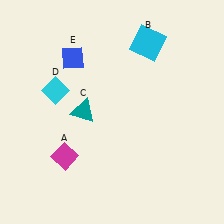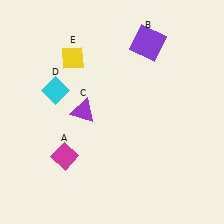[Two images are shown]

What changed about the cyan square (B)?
In Image 1, B is cyan. In Image 2, it changed to purple.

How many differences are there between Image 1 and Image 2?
There are 3 differences between the two images.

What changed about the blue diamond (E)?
In Image 1, E is blue. In Image 2, it changed to yellow.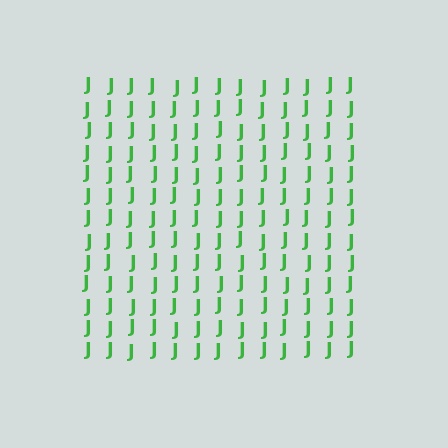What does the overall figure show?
The overall figure shows a square.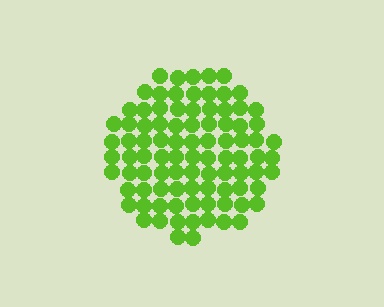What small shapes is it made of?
It is made of small circles.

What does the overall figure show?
The overall figure shows a circle.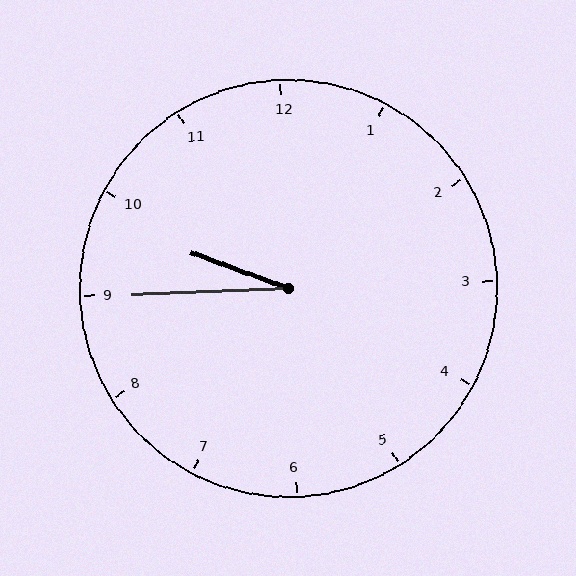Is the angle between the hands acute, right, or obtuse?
It is acute.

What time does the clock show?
9:45.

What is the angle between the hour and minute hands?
Approximately 22 degrees.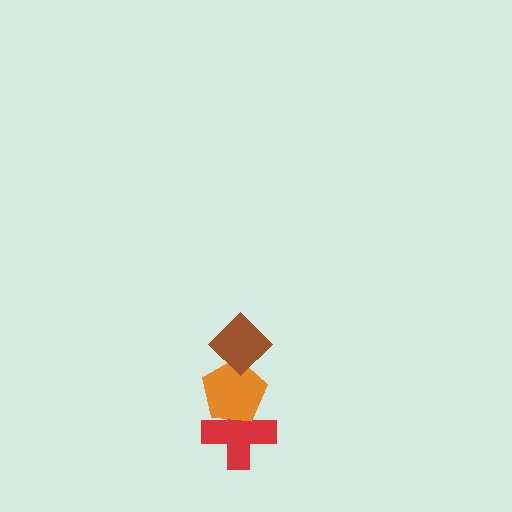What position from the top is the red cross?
The red cross is 3rd from the top.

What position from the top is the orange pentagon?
The orange pentagon is 2nd from the top.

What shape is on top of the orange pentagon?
The brown diamond is on top of the orange pentagon.